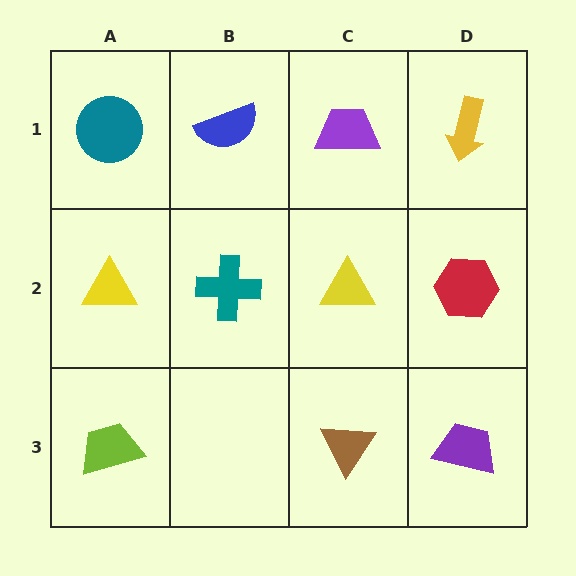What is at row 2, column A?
A yellow triangle.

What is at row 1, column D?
A yellow arrow.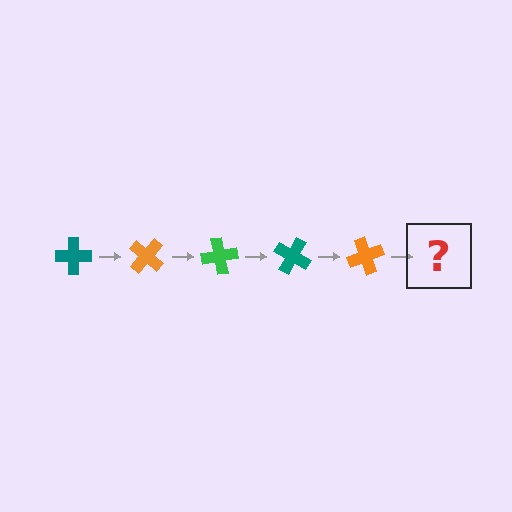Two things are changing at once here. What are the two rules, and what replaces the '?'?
The two rules are that it rotates 40 degrees each step and the color cycles through teal, orange, and green. The '?' should be a green cross, rotated 200 degrees from the start.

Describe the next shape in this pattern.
It should be a green cross, rotated 200 degrees from the start.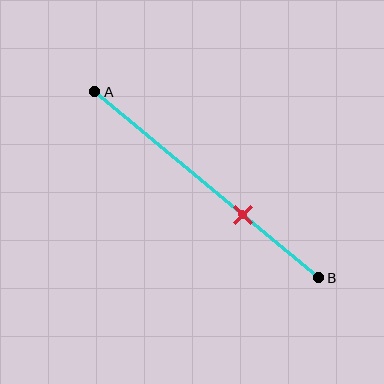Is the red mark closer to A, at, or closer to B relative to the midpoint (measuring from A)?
The red mark is closer to point B than the midpoint of segment AB.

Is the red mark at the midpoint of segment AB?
No, the mark is at about 65% from A, not at the 50% midpoint.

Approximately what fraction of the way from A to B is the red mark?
The red mark is approximately 65% of the way from A to B.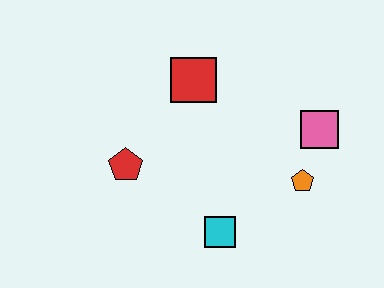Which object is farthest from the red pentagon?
The pink square is farthest from the red pentagon.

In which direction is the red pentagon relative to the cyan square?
The red pentagon is to the left of the cyan square.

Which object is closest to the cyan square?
The orange pentagon is closest to the cyan square.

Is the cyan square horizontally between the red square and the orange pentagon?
Yes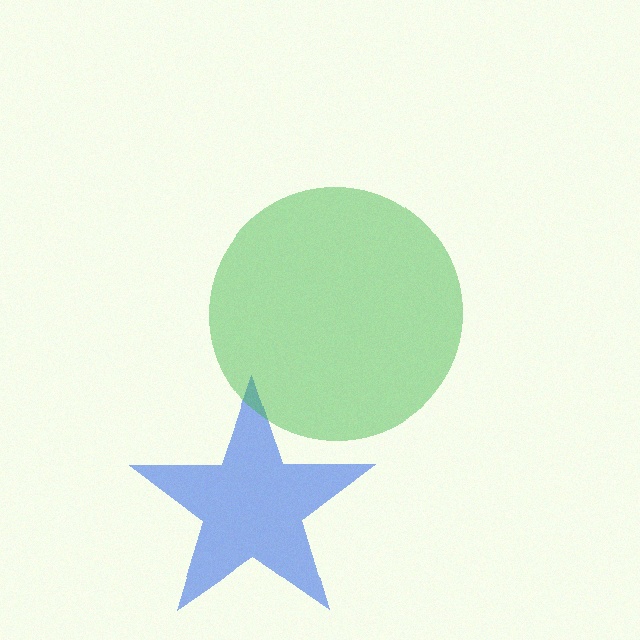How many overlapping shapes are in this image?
There are 2 overlapping shapes in the image.